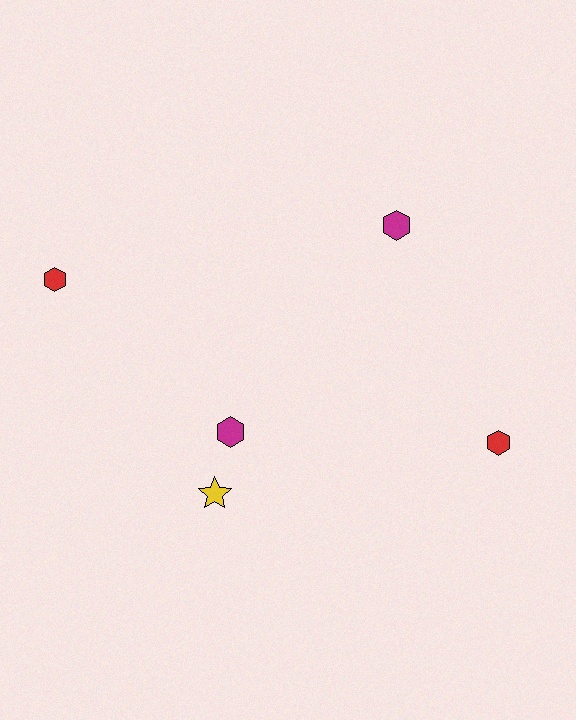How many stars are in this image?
There is 1 star.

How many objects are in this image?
There are 5 objects.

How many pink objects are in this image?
There are no pink objects.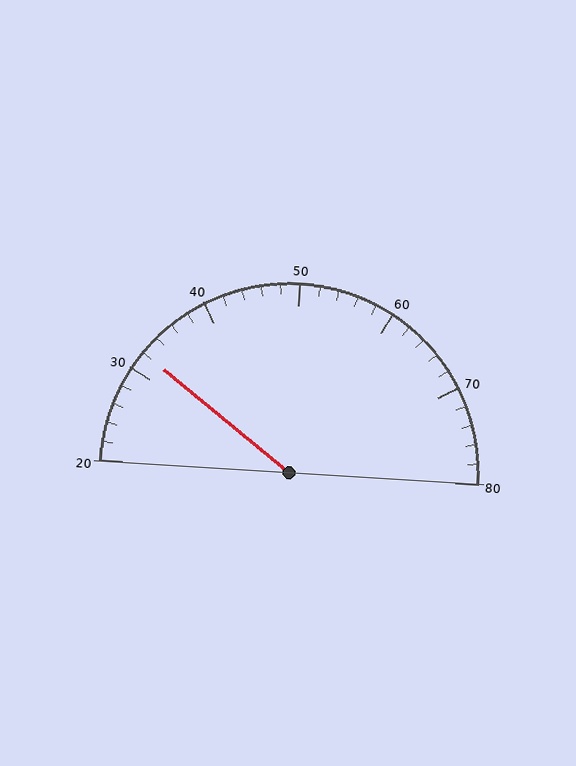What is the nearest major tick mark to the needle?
The nearest major tick mark is 30.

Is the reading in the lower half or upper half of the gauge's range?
The reading is in the lower half of the range (20 to 80).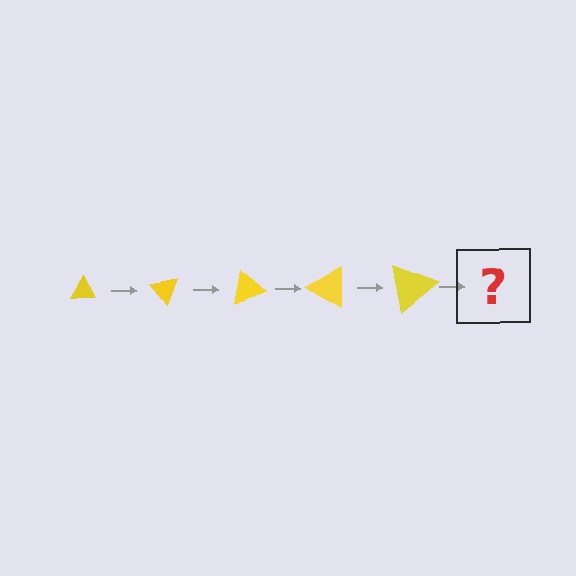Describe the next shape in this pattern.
It should be a triangle, larger than the previous one and rotated 250 degrees from the start.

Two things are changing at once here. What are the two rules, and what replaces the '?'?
The two rules are that the triangle grows larger each step and it rotates 50 degrees each step. The '?' should be a triangle, larger than the previous one and rotated 250 degrees from the start.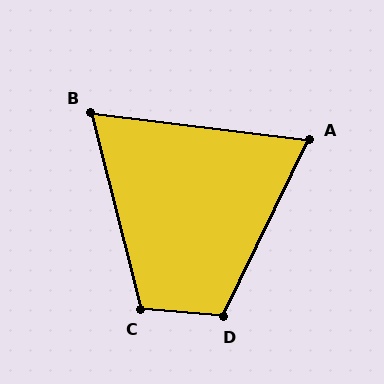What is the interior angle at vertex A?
Approximately 71 degrees (acute).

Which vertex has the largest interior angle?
D, at approximately 111 degrees.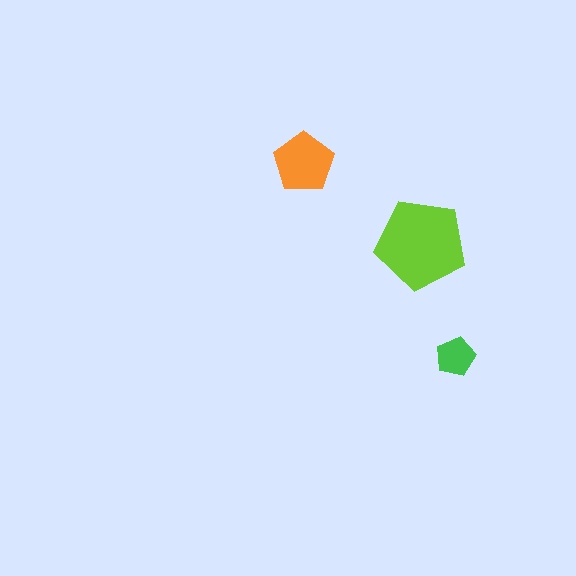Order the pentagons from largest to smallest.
the lime one, the orange one, the green one.